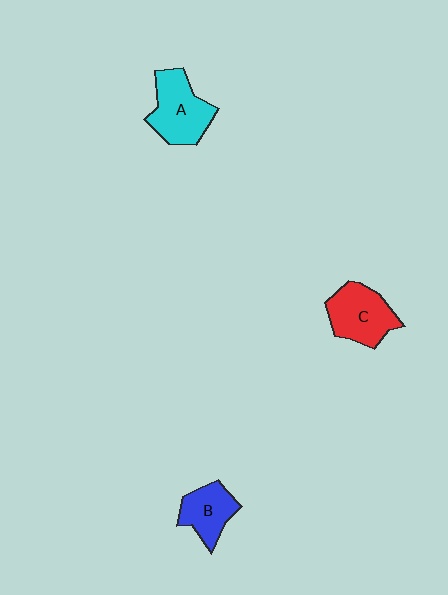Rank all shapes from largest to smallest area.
From largest to smallest: A (cyan), C (red), B (blue).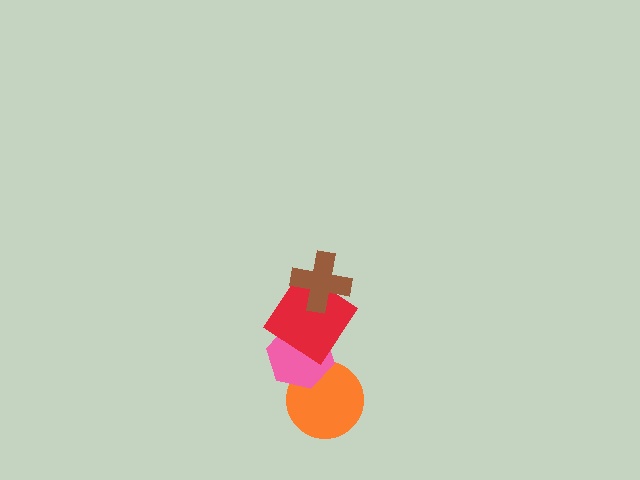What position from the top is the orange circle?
The orange circle is 4th from the top.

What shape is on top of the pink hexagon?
The red diamond is on top of the pink hexagon.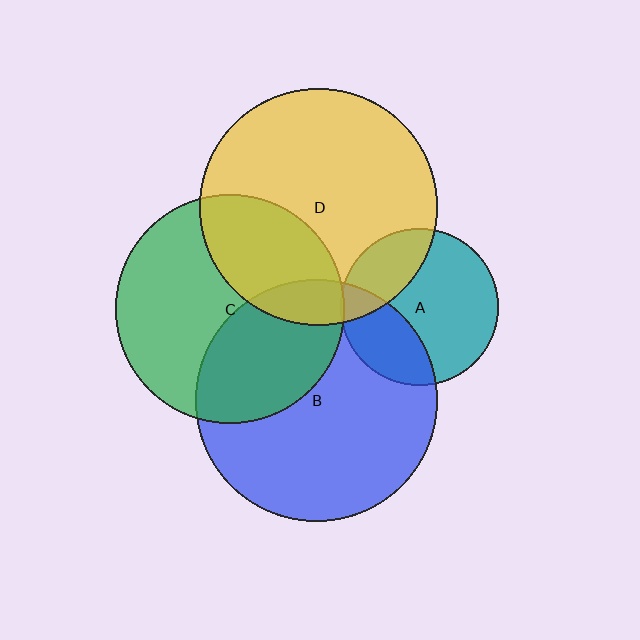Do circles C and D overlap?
Yes.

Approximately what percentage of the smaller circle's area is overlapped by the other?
Approximately 30%.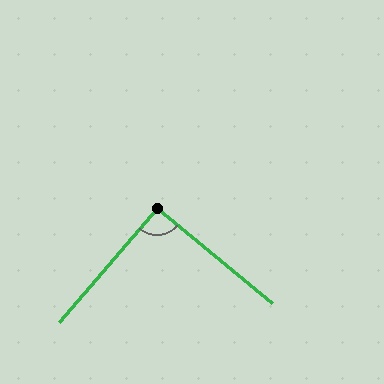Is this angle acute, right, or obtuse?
It is approximately a right angle.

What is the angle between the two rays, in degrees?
Approximately 91 degrees.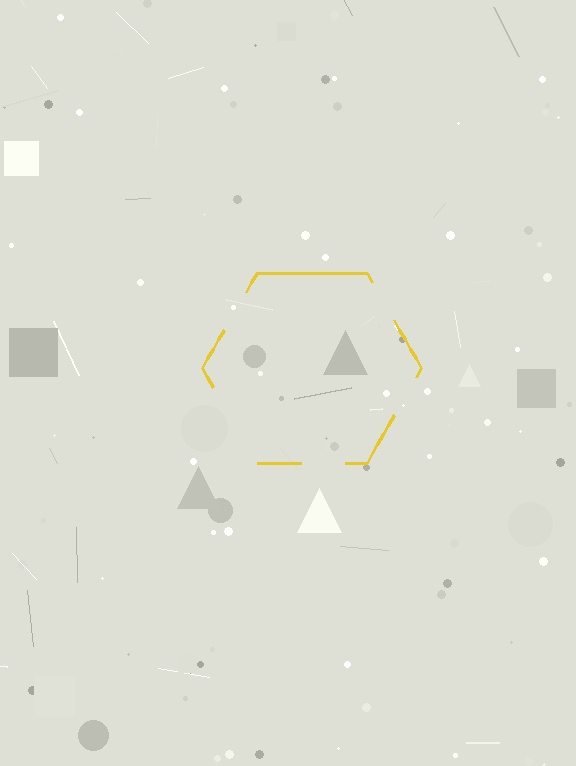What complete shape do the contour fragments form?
The contour fragments form a hexagon.